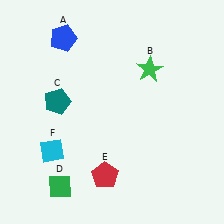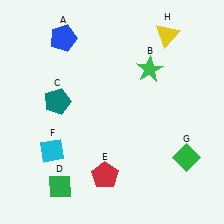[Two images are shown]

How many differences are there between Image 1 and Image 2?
There are 2 differences between the two images.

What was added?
A green diamond (G), a yellow triangle (H) were added in Image 2.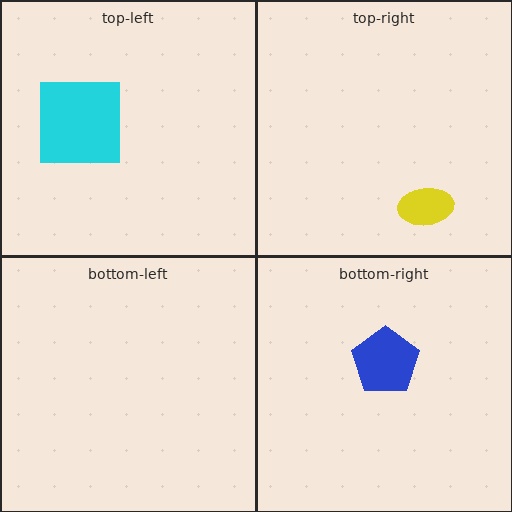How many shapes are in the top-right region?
1.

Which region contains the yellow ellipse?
The top-right region.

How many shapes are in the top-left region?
1.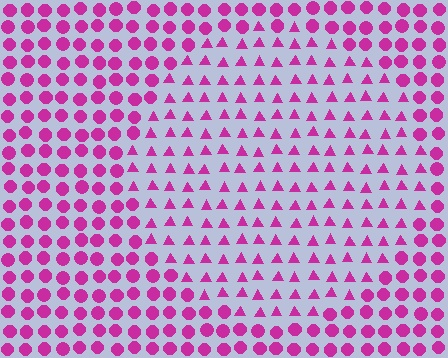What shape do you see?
I see a circle.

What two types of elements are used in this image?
The image uses triangles inside the circle region and circles outside it.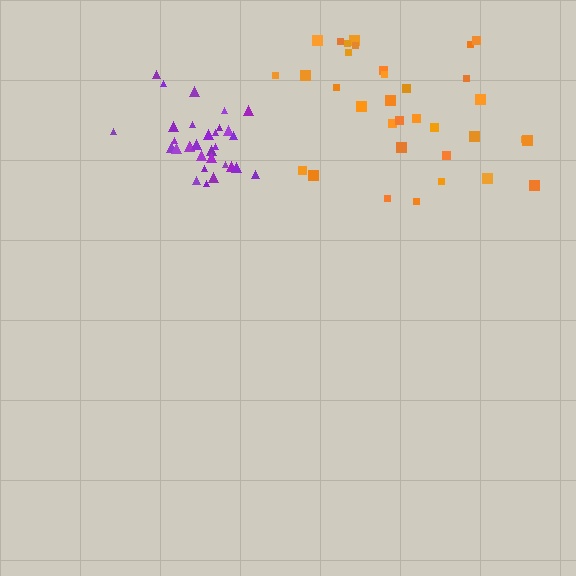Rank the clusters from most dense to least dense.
purple, orange.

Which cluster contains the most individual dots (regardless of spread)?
Orange (34).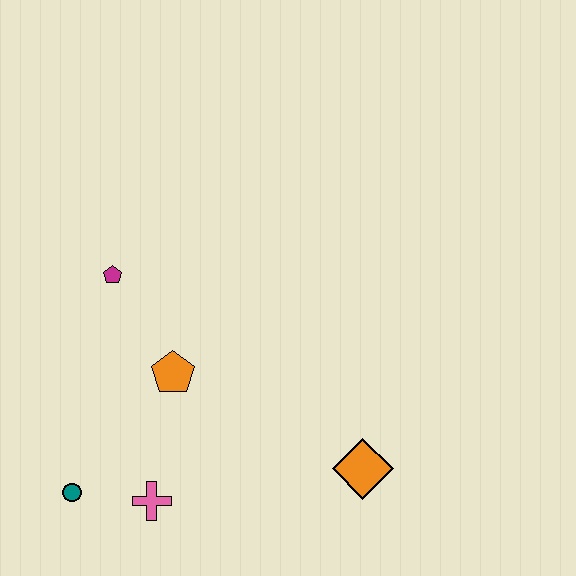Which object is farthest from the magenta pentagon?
The orange diamond is farthest from the magenta pentagon.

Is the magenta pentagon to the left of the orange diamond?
Yes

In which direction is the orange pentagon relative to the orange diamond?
The orange pentagon is to the left of the orange diamond.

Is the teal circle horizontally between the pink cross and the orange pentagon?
No